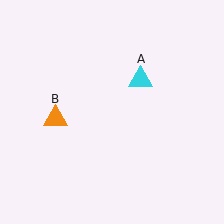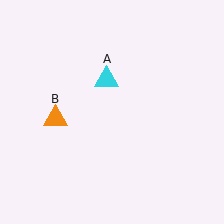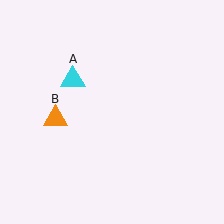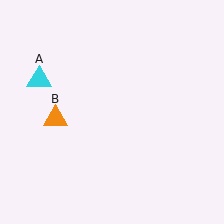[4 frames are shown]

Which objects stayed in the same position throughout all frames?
Orange triangle (object B) remained stationary.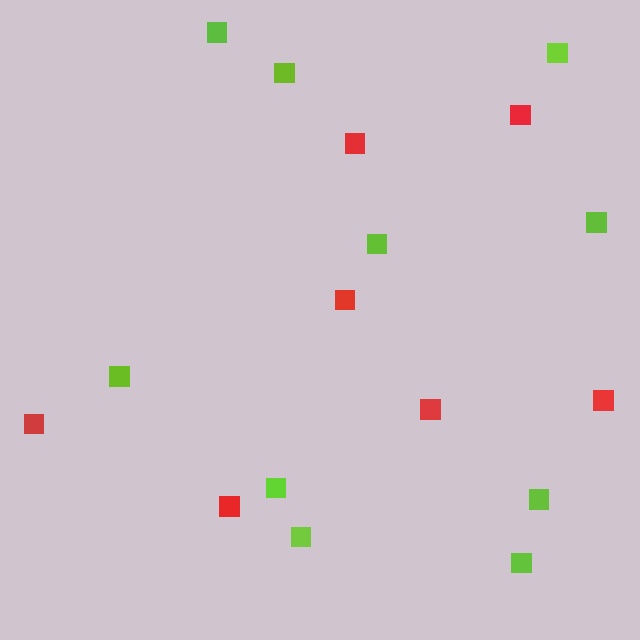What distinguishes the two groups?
There are 2 groups: one group of lime squares (10) and one group of red squares (7).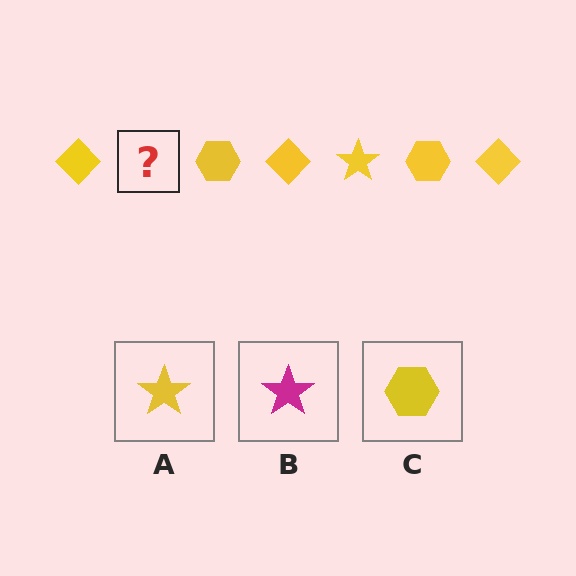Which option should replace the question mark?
Option A.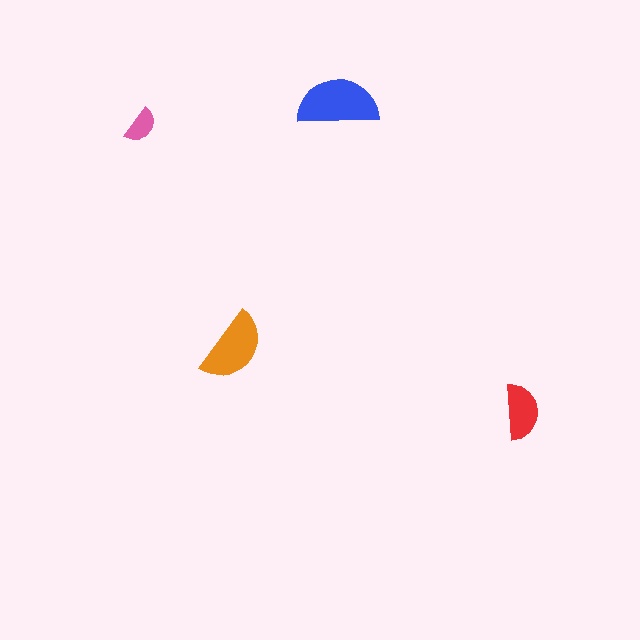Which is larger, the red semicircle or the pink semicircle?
The red one.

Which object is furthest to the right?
The red semicircle is rightmost.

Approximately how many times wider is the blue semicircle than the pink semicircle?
About 2 times wider.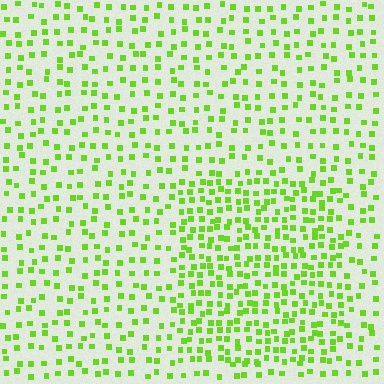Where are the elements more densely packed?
The elements are more densely packed inside the rectangle boundary.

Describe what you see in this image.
The image contains small lime elements arranged at two different densities. A rectangle-shaped region is visible where the elements are more densely packed than the surrounding area.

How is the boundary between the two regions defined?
The boundary is defined by a change in element density (approximately 1.8x ratio). All elements are the same color, size, and shape.